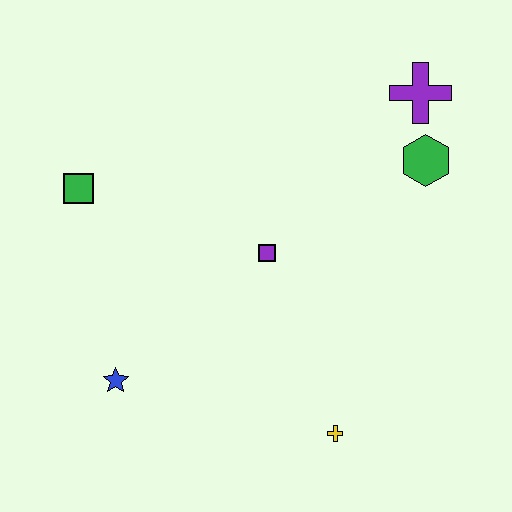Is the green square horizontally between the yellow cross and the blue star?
No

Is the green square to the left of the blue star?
Yes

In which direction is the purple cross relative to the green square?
The purple cross is to the right of the green square.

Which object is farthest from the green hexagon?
The blue star is farthest from the green hexagon.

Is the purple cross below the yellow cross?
No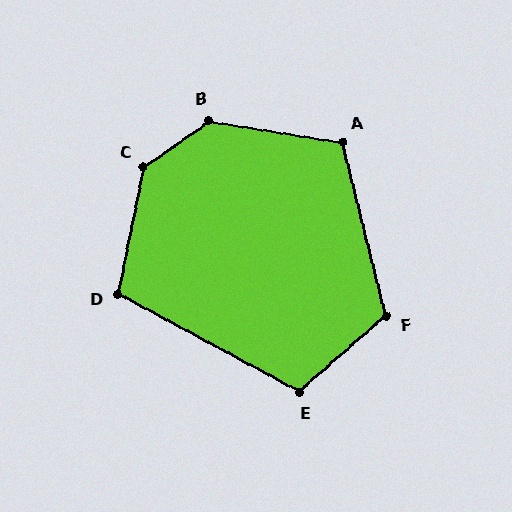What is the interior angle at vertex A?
Approximately 113 degrees (obtuse).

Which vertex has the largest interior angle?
C, at approximately 137 degrees.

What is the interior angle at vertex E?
Approximately 110 degrees (obtuse).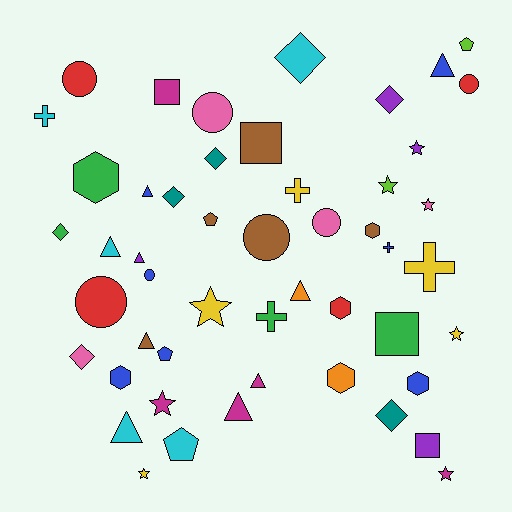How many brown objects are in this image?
There are 5 brown objects.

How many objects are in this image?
There are 50 objects.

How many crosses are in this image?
There are 5 crosses.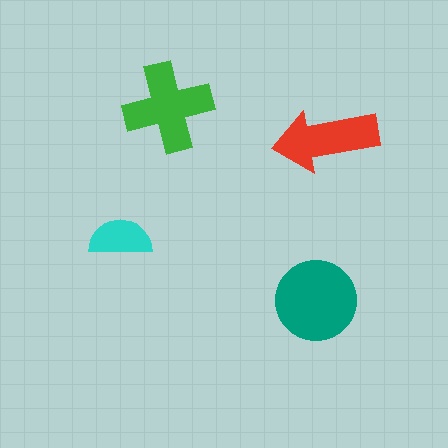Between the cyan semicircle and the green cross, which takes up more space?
The green cross.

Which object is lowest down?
The teal circle is bottommost.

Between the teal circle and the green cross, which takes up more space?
The teal circle.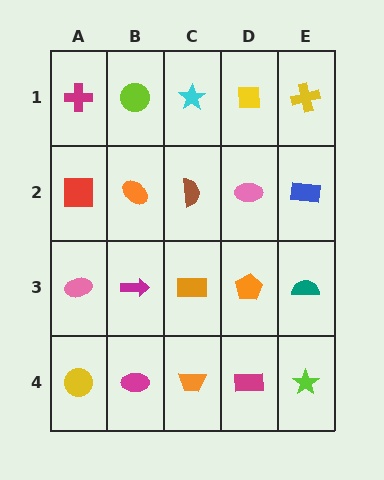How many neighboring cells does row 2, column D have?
4.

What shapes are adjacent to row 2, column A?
A magenta cross (row 1, column A), a pink ellipse (row 3, column A), an orange ellipse (row 2, column B).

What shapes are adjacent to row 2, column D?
A yellow square (row 1, column D), an orange pentagon (row 3, column D), a brown semicircle (row 2, column C), a blue rectangle (row 2, column E).